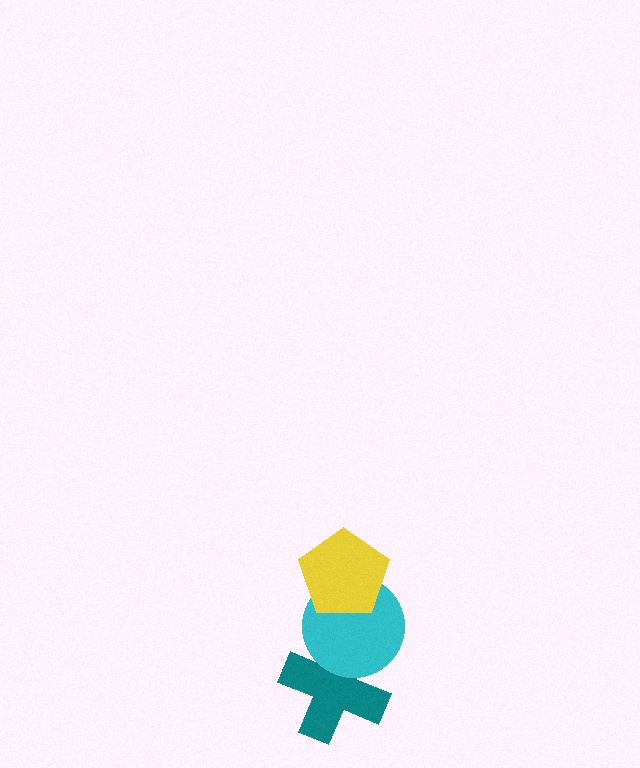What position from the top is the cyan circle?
The cyan circle is 2nd from the top.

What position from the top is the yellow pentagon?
The yellow pentagon is 1st from the top.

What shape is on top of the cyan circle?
The yellow pentagon is on top of the cyan circle.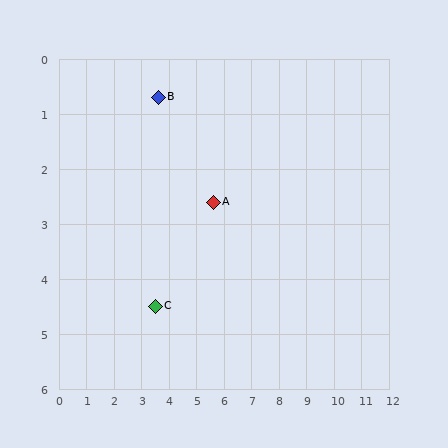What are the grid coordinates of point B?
Point B is at approximately (3.6, 0.7).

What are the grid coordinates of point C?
Point C is at approximately (3.5, 4.5).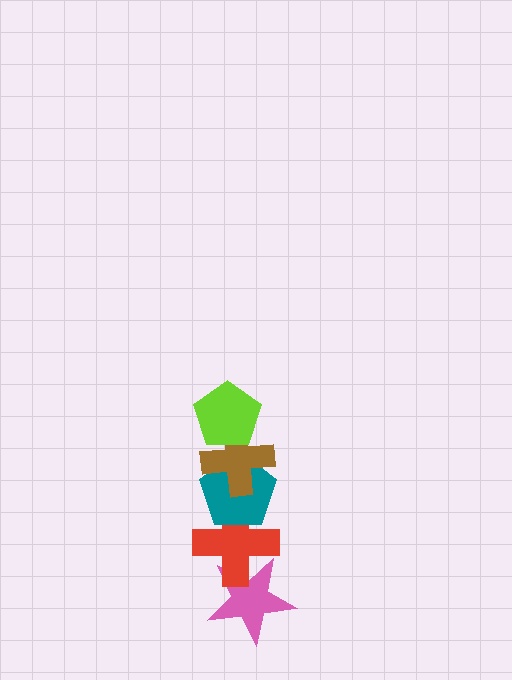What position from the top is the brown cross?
The brown cross is 2nd from the top.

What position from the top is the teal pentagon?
The teal pentagon is 3rd from the top.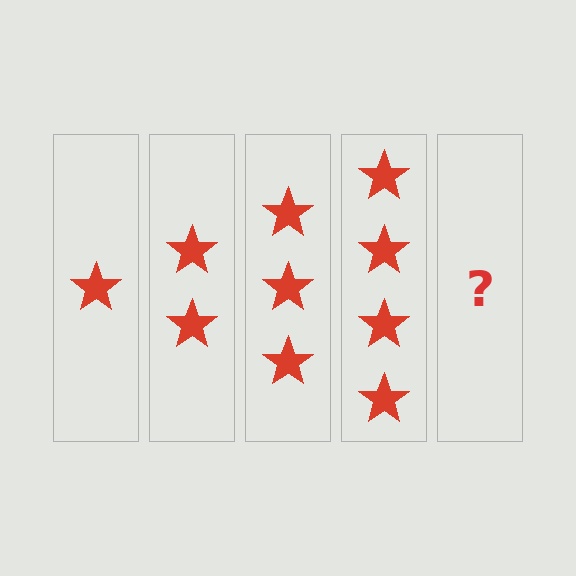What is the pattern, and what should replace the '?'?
The pattern is that each step adds one more star. The '?' should be 5 stars.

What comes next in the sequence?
The next element should be 5 stars.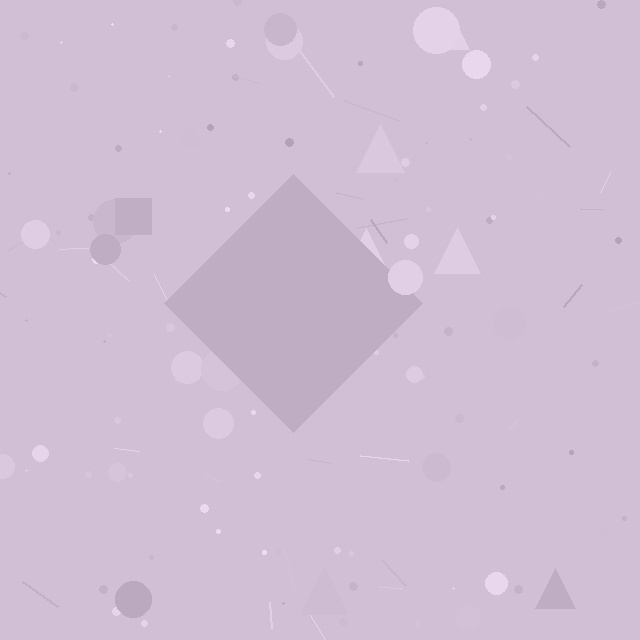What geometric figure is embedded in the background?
A diamond is embedded in the background.